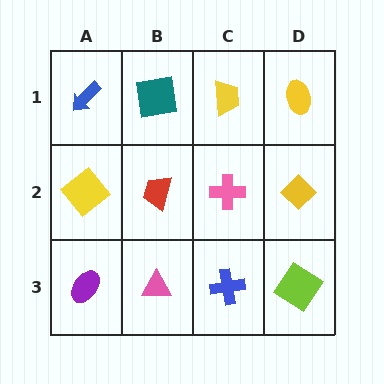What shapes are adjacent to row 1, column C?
A pink cross (row 2, column C), a teal square (row 1, column B), a yellow ellipse (row 1, column D).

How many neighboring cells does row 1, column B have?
3.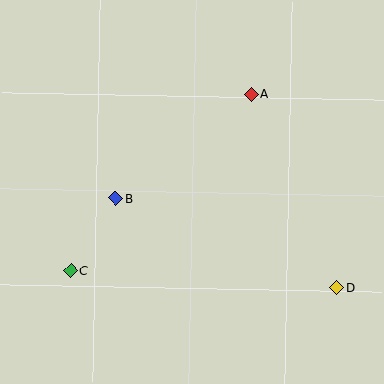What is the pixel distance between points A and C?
The distance between A and C is 252 pixels.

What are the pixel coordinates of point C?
Point C is at (71, 270).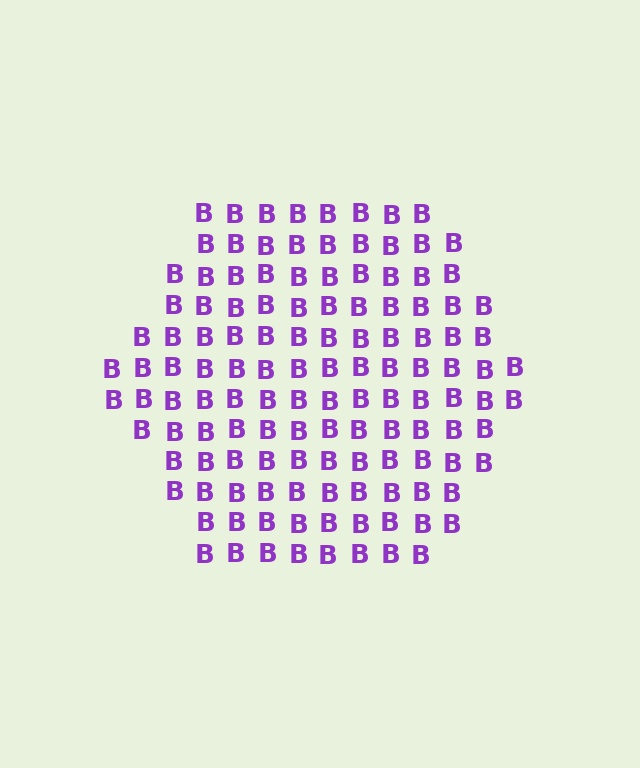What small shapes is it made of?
It is made of small letter B's.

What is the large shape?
The large shape is a hexagon.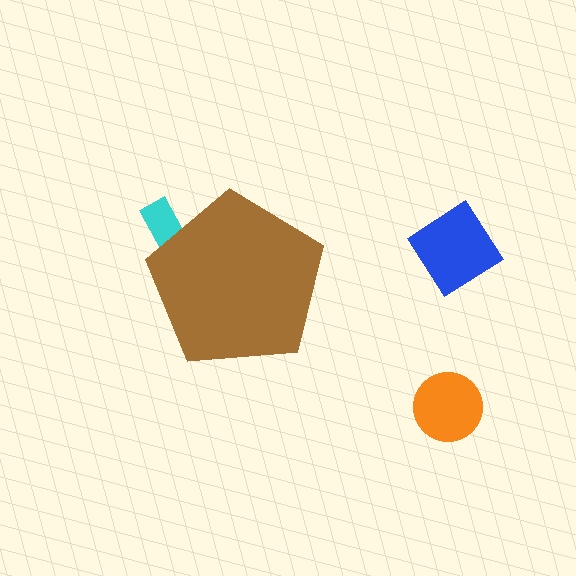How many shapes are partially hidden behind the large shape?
1 shape is partially hidden.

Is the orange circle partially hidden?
No, the orange circle is fully visible.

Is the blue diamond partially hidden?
No, the blue diamond is fully visible.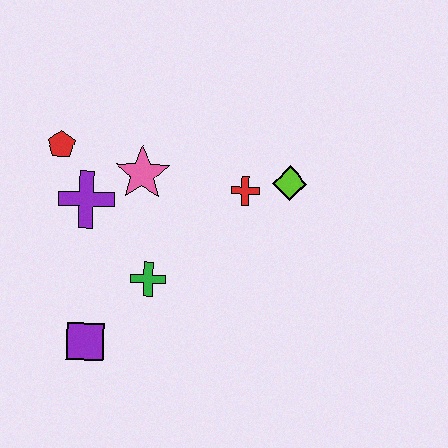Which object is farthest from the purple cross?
The lime diamond is farthest from the purple cross.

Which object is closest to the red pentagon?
The purple cross is closest to the red pentagon.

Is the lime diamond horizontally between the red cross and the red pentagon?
No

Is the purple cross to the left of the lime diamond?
Yes